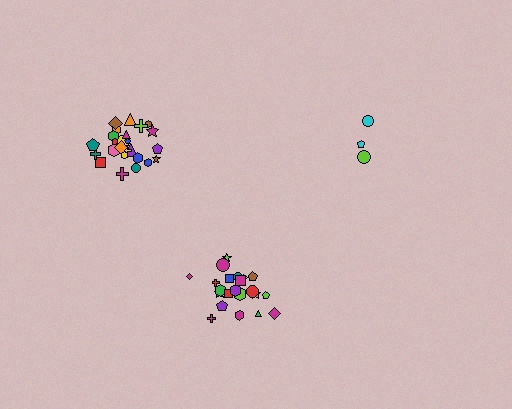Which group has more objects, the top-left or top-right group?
The top-left group.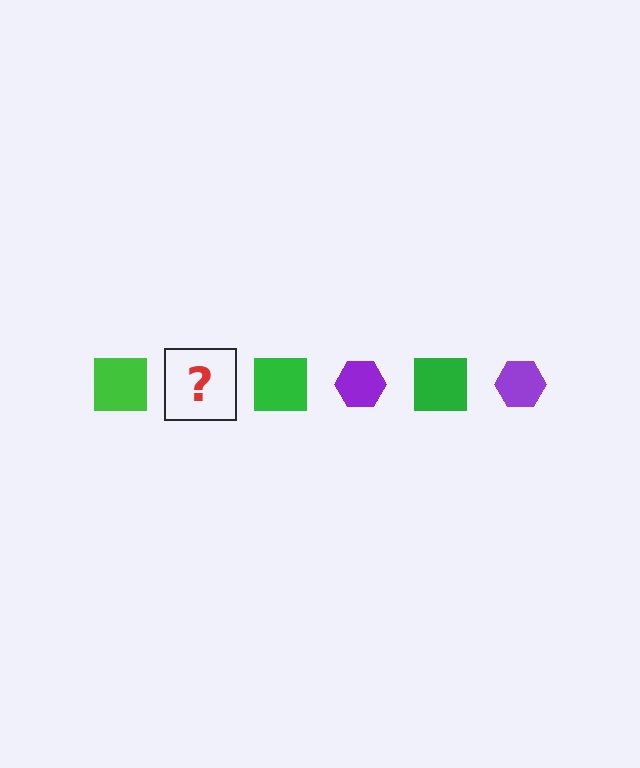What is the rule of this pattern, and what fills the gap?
The rule is that the pattern alternates between green square and purple hexagon. The gap should be filled with a purple hexagon.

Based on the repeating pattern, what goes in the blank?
The blank should be a purple hexagon.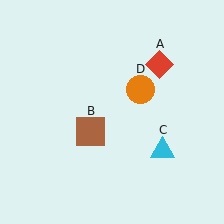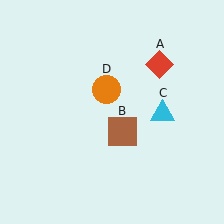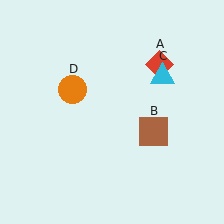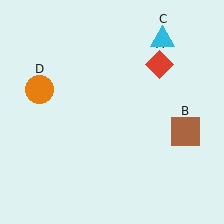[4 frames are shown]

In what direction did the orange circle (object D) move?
The orange circle (object D) moved left.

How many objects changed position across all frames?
3 objects changed position: brown square (object B), cyan triangle (object C), orange circle (object D).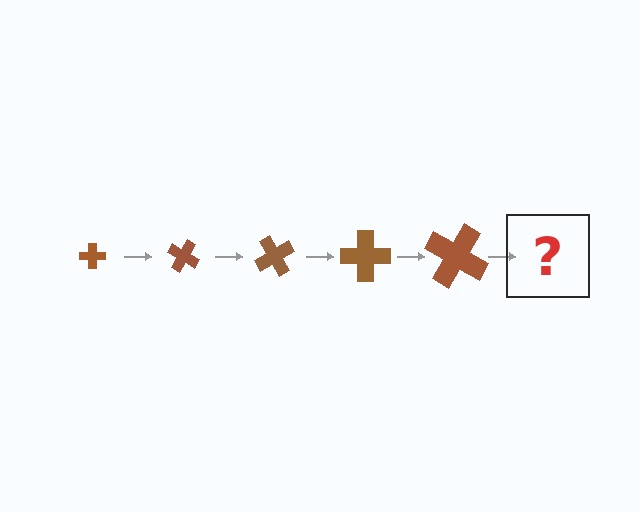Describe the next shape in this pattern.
It should be a cross, larger than the previous one and rotated 150 degrees from the start.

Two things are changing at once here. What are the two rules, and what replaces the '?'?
The two rules are that the cross grows larger each step and it rotates 30 degrees each step. The '?' should be a cross, larger than the previous one and rotated 150 degrees from the start.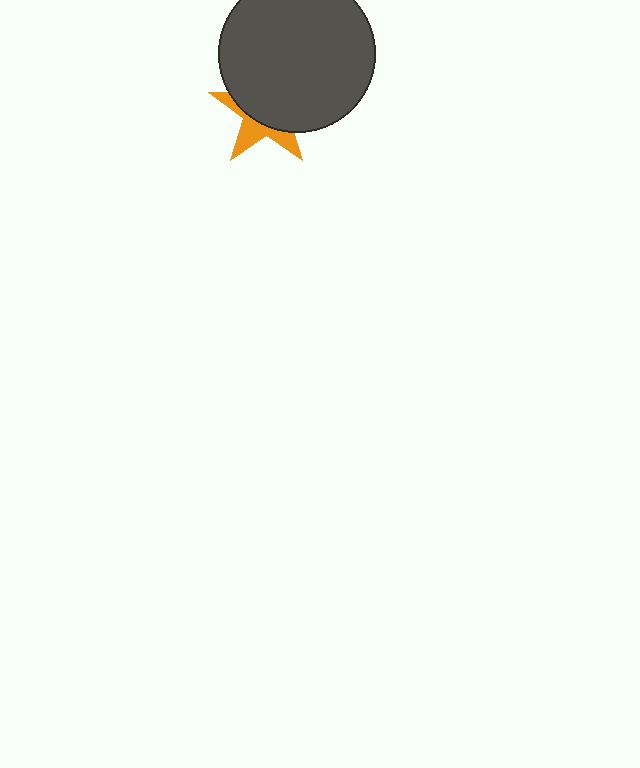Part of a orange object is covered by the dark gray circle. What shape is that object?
It is a star.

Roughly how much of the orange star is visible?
A small part of it is visible (roughly 36%).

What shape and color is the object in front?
The object in front is a dark gray circle.